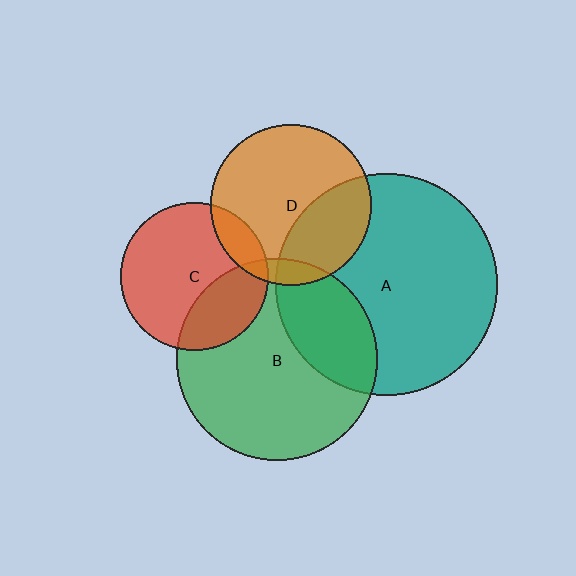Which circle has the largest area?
Circle A (teal).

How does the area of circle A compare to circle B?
Approximately 1.2 times.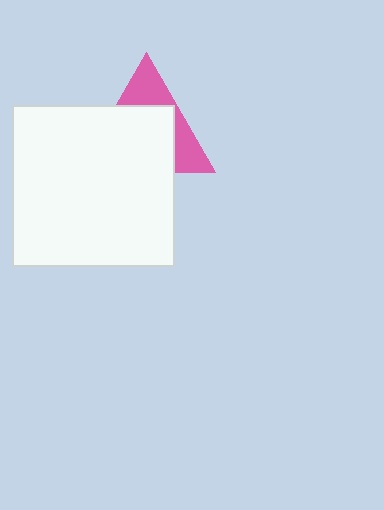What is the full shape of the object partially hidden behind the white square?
The partially hidden object is a pink triangle.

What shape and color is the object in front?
The object in front is a white square.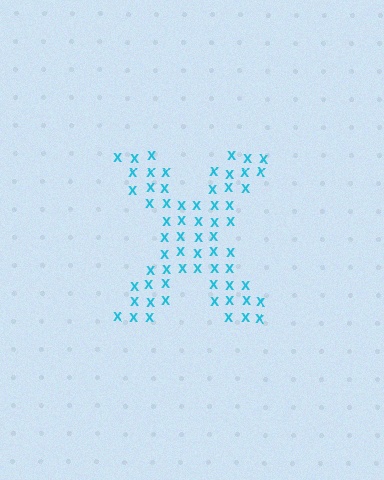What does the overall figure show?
The overall figure shows the letter X.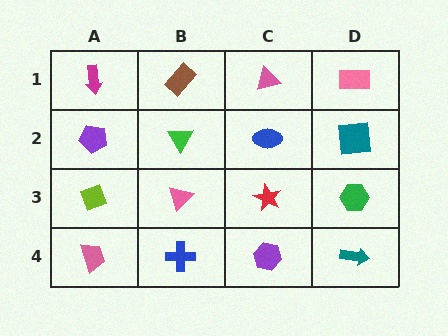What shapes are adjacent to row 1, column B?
A green triangle (row 2, column B), a magenta arrow (row 1, column A), a pink triangle (row 1, column C).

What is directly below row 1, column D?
A teal square.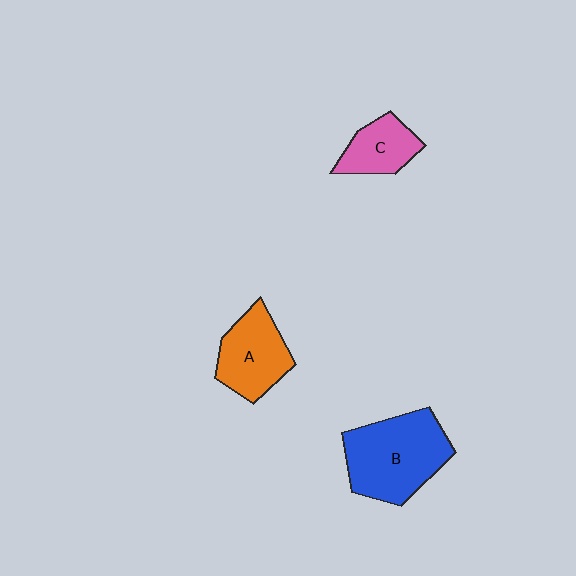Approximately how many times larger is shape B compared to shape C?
Approximately 2.1 times.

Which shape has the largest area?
Shape B (blue).